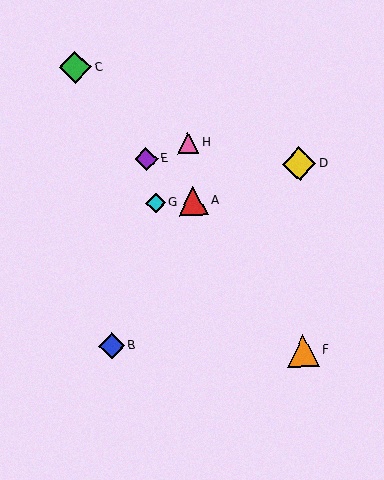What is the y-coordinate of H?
Object H is at y≈143.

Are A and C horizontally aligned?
No, A is at y≈201 and C is at y≈67.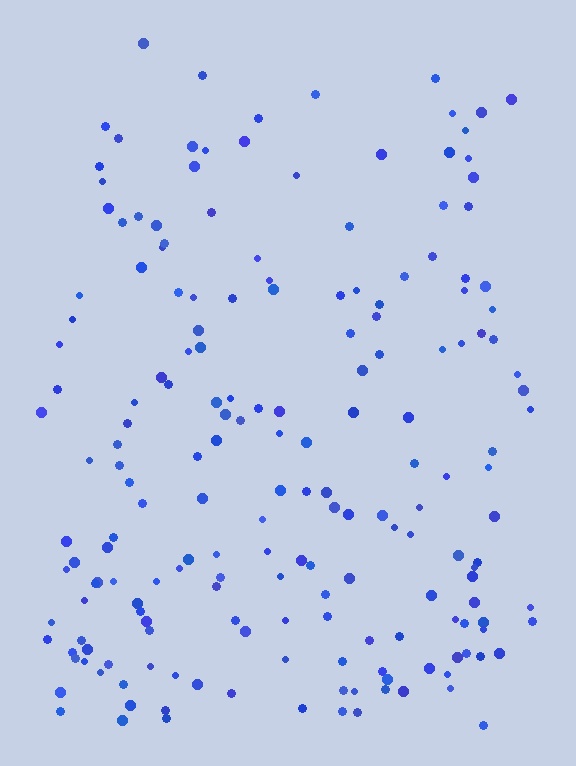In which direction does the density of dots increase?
From top to bottom, with the bottom side densest.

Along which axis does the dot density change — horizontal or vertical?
Vertical.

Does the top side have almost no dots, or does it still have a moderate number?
Still a moderate number, just noticeably fewer than the bottom.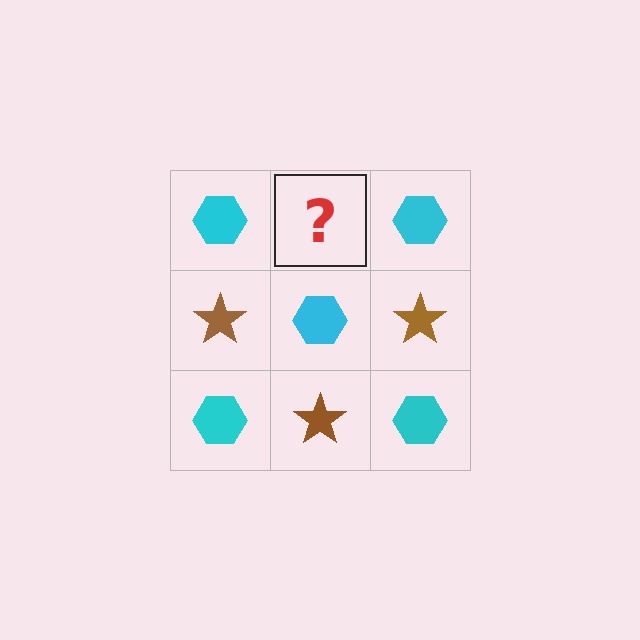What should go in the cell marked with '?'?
The missing cell should contain a brown star.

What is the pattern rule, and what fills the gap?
The rule is that it alternates cyan hexagon and brown star in a checkerboard pattern. The gap should be filled with a brown star.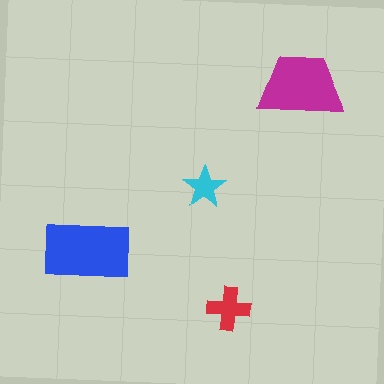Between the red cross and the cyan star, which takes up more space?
The red cross.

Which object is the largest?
The blue rectangle.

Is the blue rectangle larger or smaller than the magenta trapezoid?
Larger.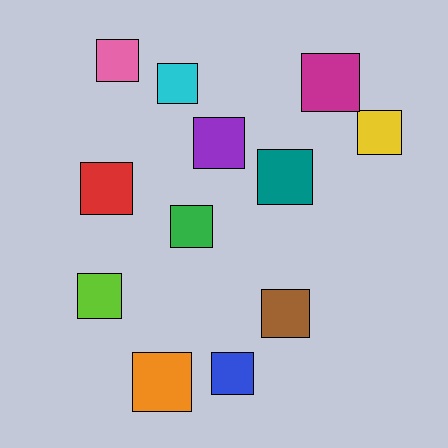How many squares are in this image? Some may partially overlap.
There are 12 squares.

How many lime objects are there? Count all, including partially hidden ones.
There is 1 lime object.